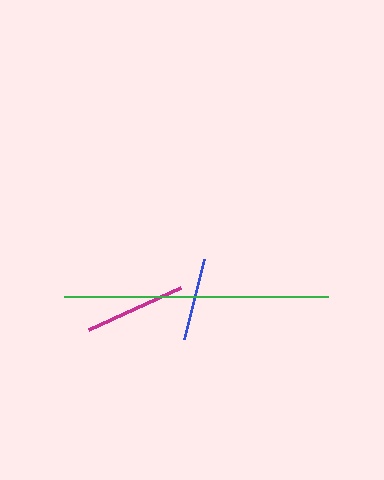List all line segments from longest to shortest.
From longest to shortest: green, magenta, blue.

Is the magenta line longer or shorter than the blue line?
The magenta line is longer than the blue line.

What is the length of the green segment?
The green segment is approximately 263 pixels long.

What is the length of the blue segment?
The blue segment is approximately 83 pixels long.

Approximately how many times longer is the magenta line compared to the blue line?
The magenta line is approximately 1.2 times the length of the blue line.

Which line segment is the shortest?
The blue line is the shortest at approximately 83 pixels.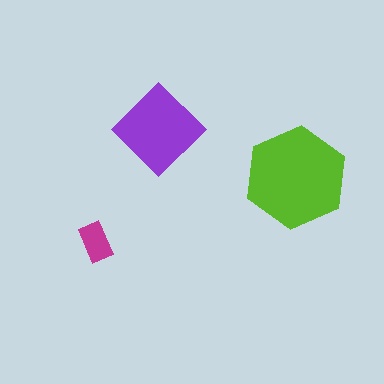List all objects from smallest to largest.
The magenta rectangle, the purple diamond, the lime hexagon.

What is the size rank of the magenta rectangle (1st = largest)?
3rd.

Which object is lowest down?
The magenta rectangle is bottommost.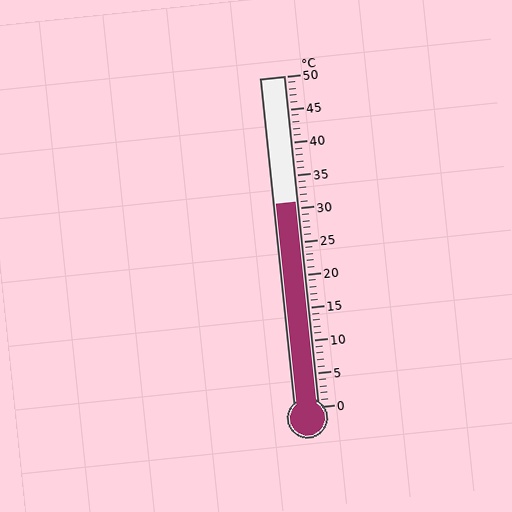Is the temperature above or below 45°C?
The temperature is below 45°C.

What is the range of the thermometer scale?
The thermometer scale ranges from 0°C to 50°C.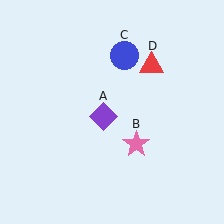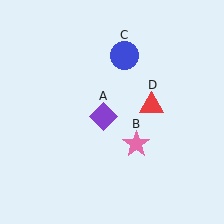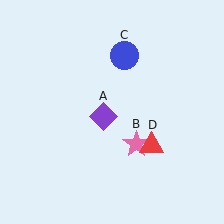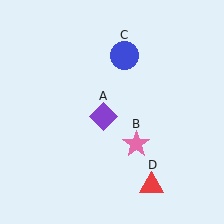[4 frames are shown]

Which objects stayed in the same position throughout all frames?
Purple diamond (object A) and pink star (object B) and blue circle (object C) remained stationary.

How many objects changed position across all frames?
1 object changed position: red triangle (object D).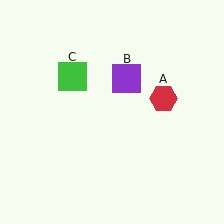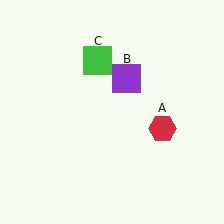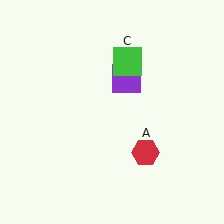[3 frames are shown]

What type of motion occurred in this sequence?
The red hexagon (object A), green square (object C) rotated clockwise around the center of the scene.